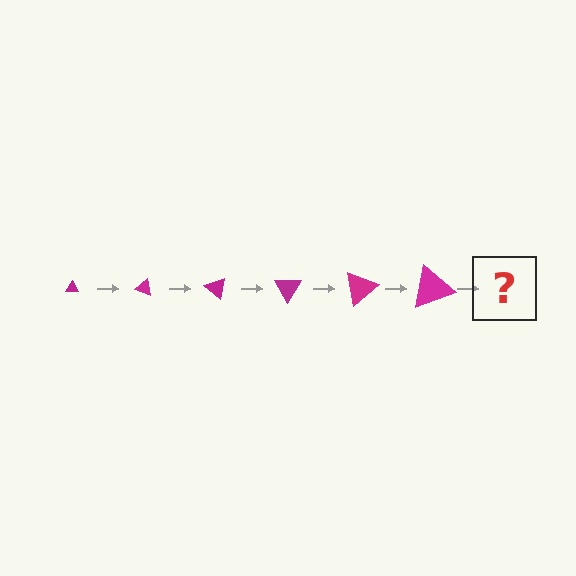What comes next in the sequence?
The next element should be a triangle, larger than the previous one and rotated 120 degrees from the start.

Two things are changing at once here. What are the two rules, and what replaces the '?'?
The two rules are that the triangle grows larger each step and it rotates 20 degrees each step. The '?' should be a triangle, larger than the previous one and rotated 120 degrees from the start.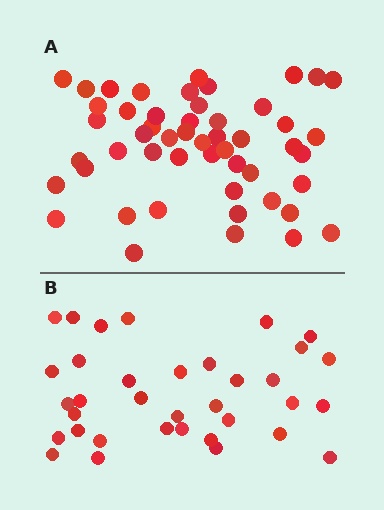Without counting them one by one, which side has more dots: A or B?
Region A (the top region) has more dots.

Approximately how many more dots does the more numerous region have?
Region A has approximately 15 more dots than region B.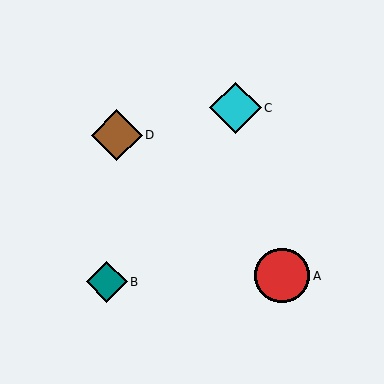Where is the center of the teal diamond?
The center of the teal diamond is at (107, 282).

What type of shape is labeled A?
Shape A is a red circle.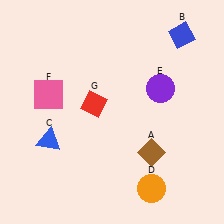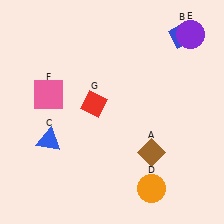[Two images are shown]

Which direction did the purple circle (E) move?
The purple circle (E) moved up.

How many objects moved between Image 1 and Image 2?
1 object moved between the two images.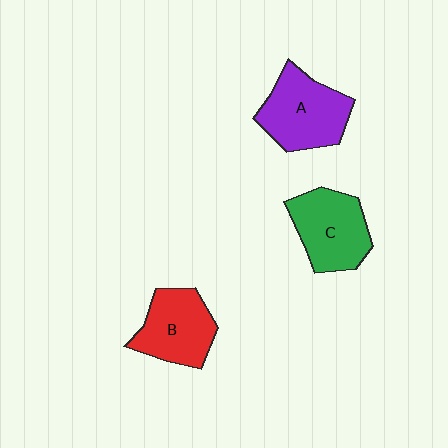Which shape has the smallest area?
Shape B (red).